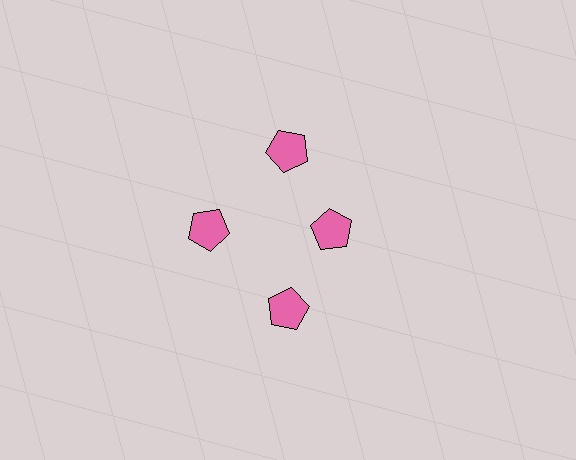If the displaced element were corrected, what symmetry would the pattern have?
It would have 4-fold rotational symmetry — the pattern would map onto itself every 90 degrees.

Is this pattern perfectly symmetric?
No. The 4 pink pentagons are arranged in a ring, but one element near the 3 o'clock position is pulled inward toward the center, breaking the 4-fold rotational symmetry.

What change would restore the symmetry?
The symmetry would be restored by moving it outward, back onto the ring so that all 4 pentagons sit at equal angles and equal distance from the center.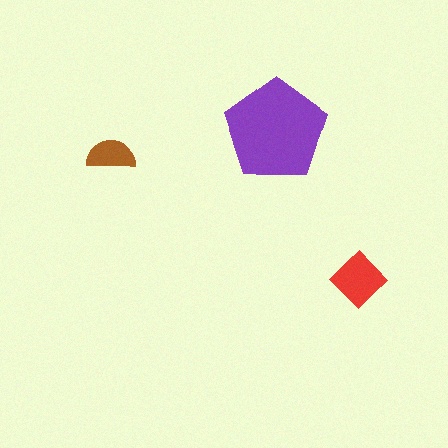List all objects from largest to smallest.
The purple pentagon, the red diamond, the brown semicircle.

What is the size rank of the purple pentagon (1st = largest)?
1st.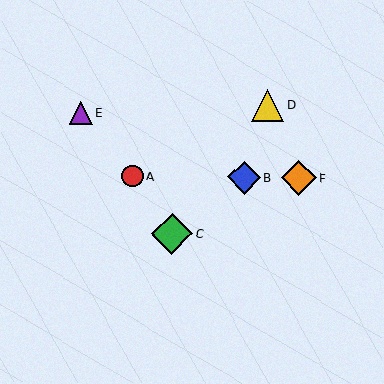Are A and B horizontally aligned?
Yes, both are at y≈176.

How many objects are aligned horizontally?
3 objects (A, B, F) are aligned horizontally.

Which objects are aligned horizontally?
Objects A, B, F are aligned horizontally.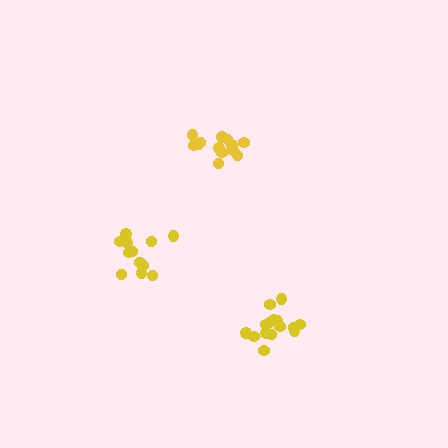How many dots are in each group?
Group 1: 15 dots, Group 2: 13 dots, Group 3: 13 dots (41 total).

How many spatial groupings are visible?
There are 3 spatial groupings.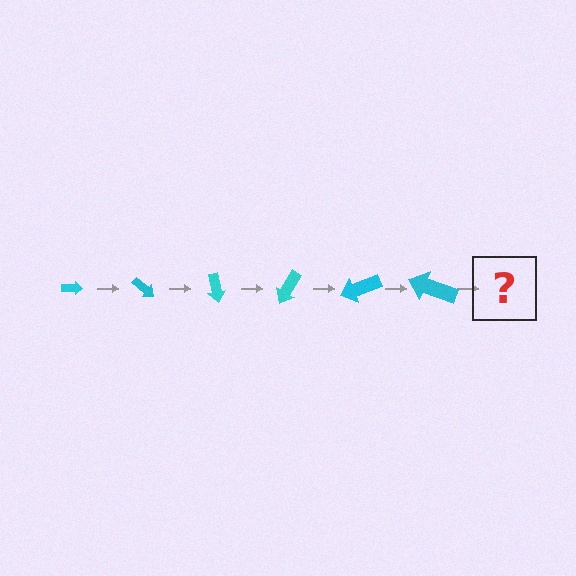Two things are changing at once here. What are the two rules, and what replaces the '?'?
The two rules are that the arrow grows larger each step and it rotates 40 degrees each step. The '?' should be an arrow, larger than the previous one and rotated 240 degrees from the start.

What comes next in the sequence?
The next element should be an arrow, larger than the previous one and rotated 240 degrees from the start.